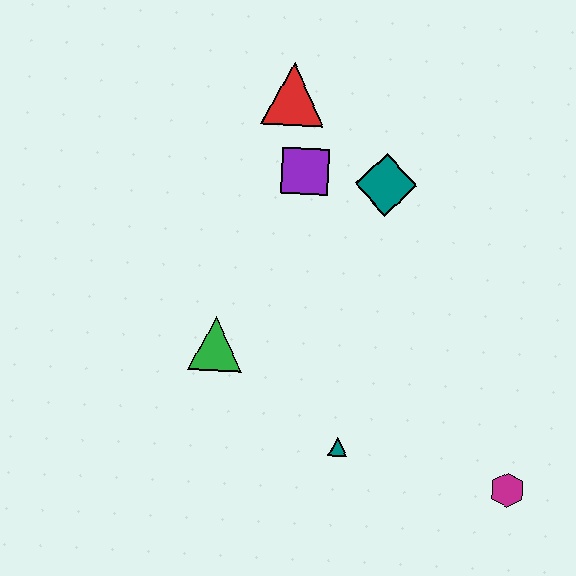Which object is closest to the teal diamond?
The purple square is closest to the teal diamond.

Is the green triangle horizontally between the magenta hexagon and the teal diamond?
No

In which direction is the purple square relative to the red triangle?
The purple square is below the red triangle.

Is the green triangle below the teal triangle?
No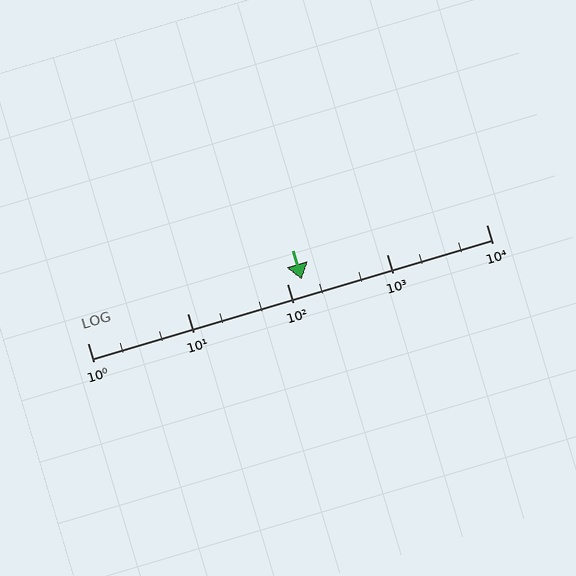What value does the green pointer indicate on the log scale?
The pointer indicates approximately 140.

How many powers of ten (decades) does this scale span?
The scale spans 4 decades, from 1 to 10000.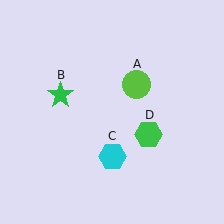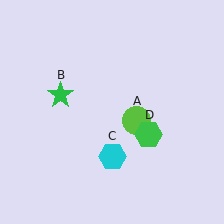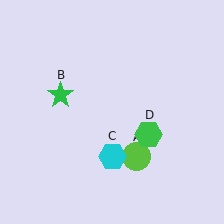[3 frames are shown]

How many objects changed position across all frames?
1 object changed position: lime circle (object A).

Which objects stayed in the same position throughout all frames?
Green star (object B) and cyan hexagon (object C) and green hexagon (object D) remained stationary.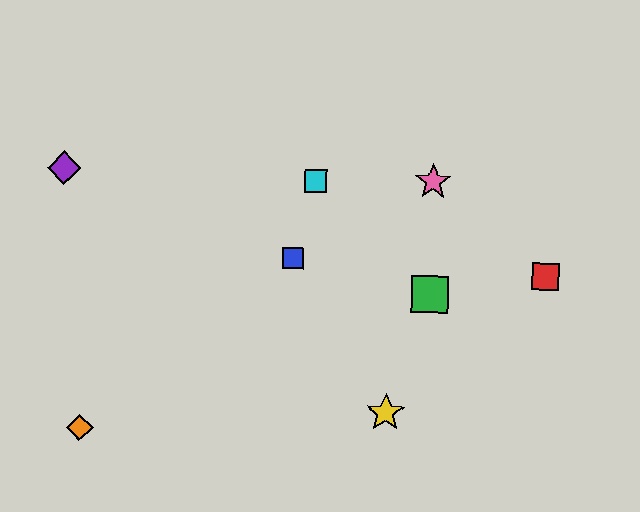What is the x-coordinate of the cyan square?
The cyan square is at x≈316.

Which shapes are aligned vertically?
The green square, the pink star are aligned vertically.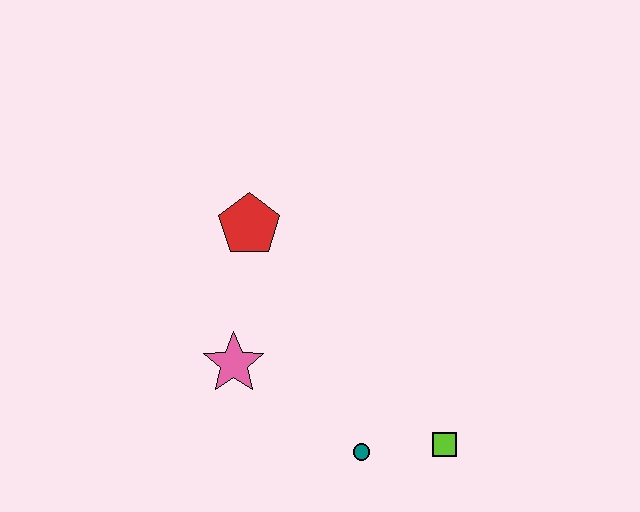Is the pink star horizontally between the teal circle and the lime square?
No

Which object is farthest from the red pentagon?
The lime square is farthest from the red pentagon.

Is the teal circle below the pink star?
Yes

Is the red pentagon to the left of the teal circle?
Yes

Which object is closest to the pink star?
The red pentagon is closest to the pink star.